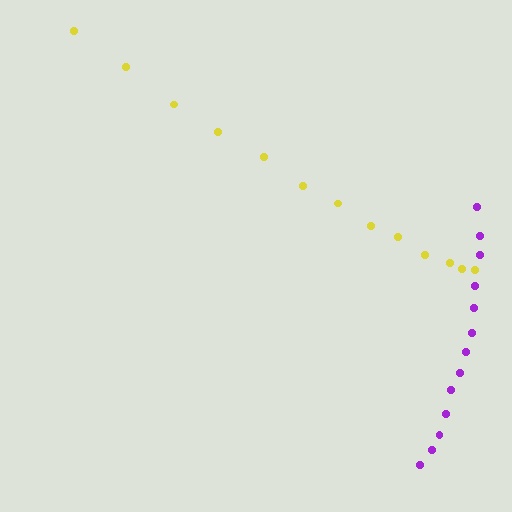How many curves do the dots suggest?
There are 2 distinct paths.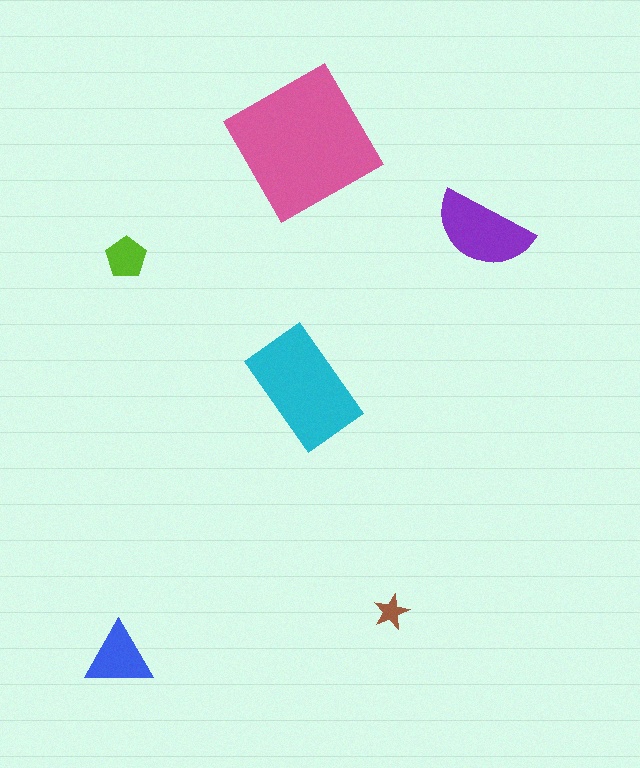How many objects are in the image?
There are 6 objects in the image.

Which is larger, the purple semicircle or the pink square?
The pink square.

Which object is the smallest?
The brown star.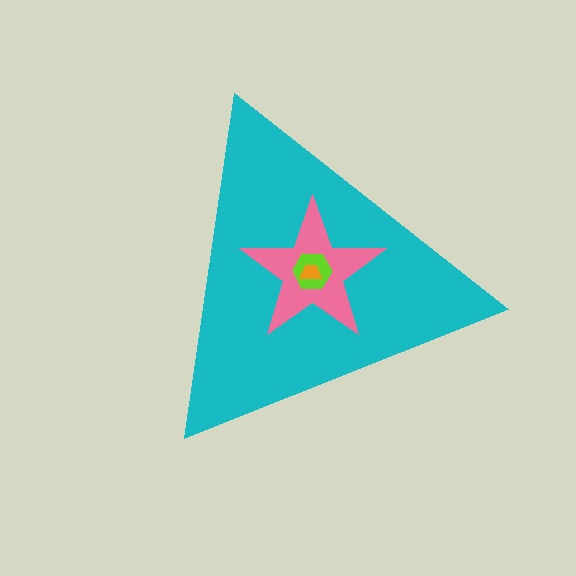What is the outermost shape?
The cyan triangle.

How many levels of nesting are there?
4.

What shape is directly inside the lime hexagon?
The orange trapezoid.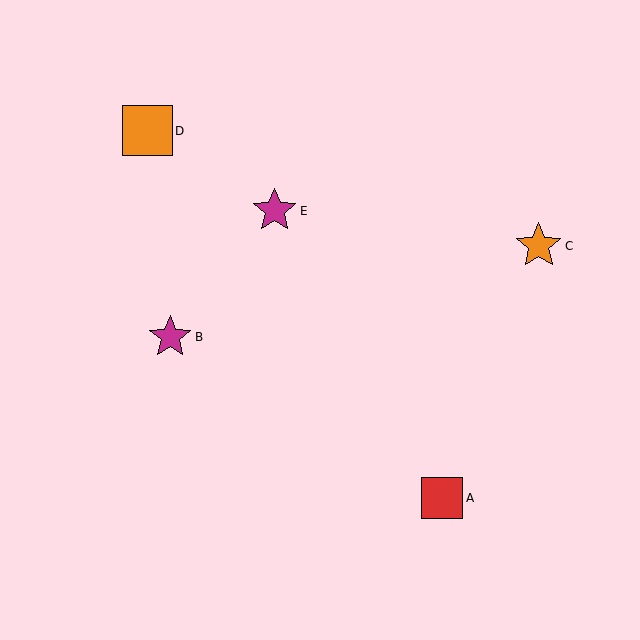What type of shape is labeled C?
Shape C is an orange star.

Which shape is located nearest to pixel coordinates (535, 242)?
The orange star (labeled C) at (539, 246) is nearest to that location.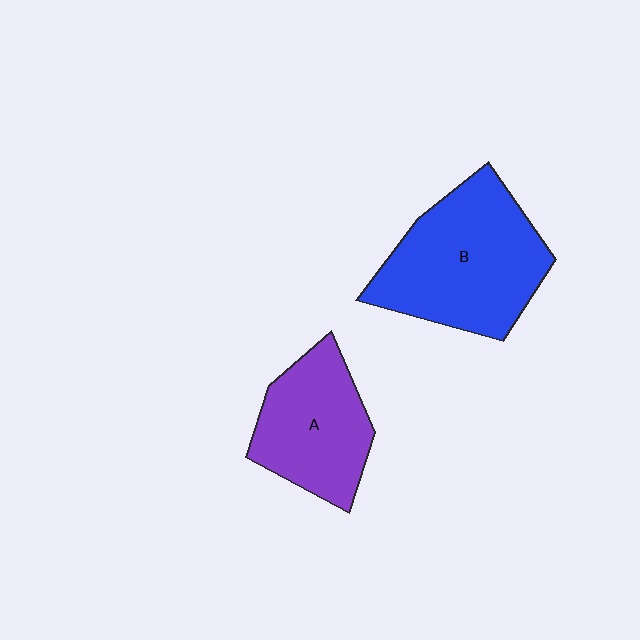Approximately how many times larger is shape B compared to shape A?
Approximately 1.4 times.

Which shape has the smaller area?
Shape A (purple).